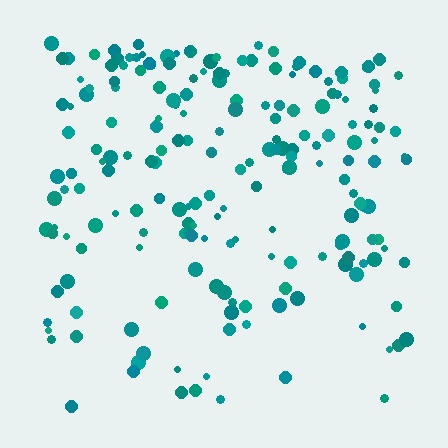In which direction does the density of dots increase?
From bottom to top, with the top side densest.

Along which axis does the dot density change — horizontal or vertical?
Vertical.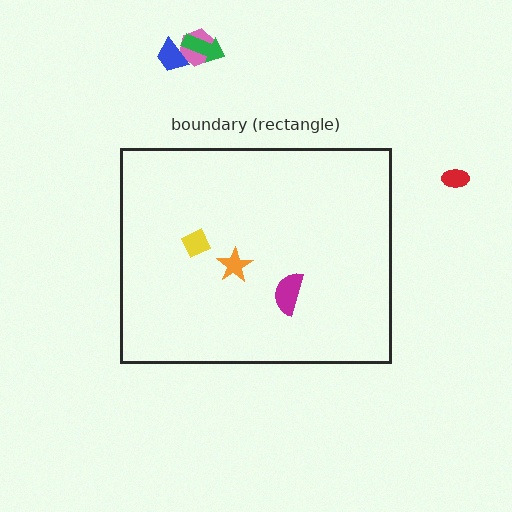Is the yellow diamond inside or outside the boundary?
Inside.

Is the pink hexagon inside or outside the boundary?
Outside.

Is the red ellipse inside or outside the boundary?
Outside.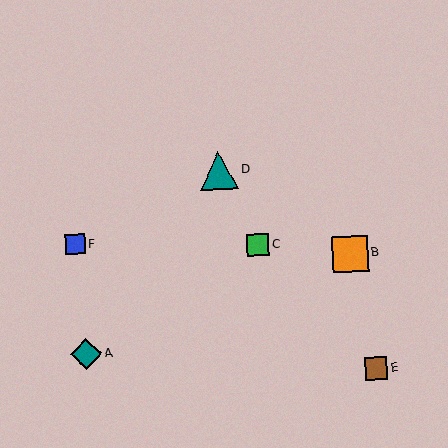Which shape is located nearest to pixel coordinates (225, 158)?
The teal triangle (labeled D) at (219, 170) is nearest to that location.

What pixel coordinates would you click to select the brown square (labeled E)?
Click at (376, 368) to select the brown square E.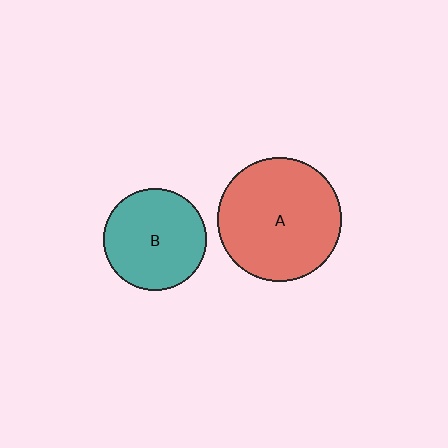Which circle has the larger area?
Circle A (red).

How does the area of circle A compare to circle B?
Approximately 1.5 times.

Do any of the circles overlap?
No, none of the circles overlap.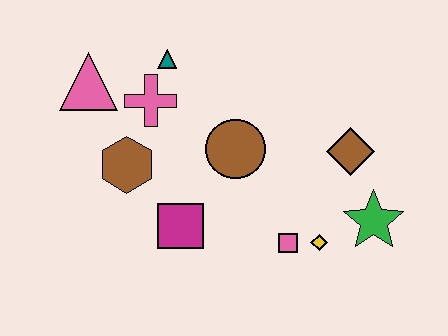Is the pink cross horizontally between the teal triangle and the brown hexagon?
Yes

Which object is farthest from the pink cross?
The green star is farthest from the pink cross.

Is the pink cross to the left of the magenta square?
Yes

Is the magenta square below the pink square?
No